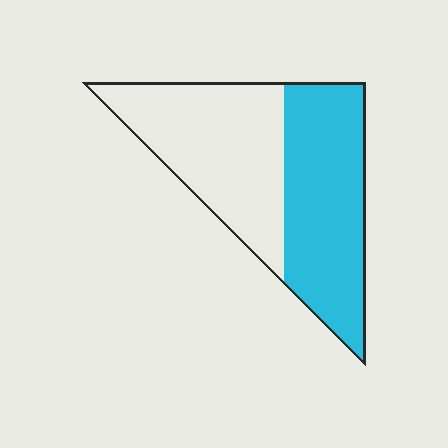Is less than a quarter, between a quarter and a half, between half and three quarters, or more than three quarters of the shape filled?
Between a quarter and a half.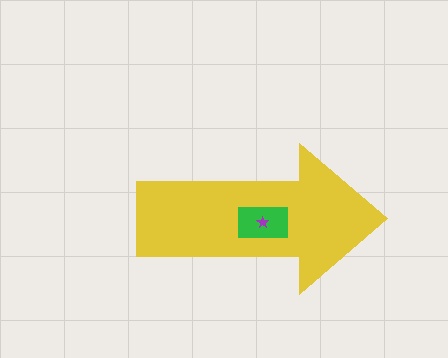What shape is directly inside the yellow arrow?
The green rectangle.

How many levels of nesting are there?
3.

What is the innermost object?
The purple star.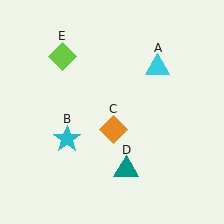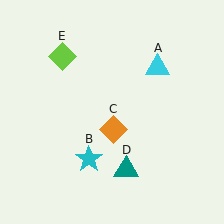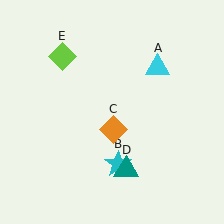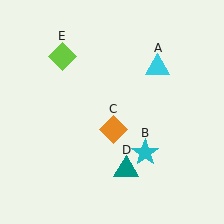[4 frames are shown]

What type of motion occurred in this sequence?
The cyan star (object B) rotated counterclockwise around the center of the scene.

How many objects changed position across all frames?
1 object changed position: cyan star (object B).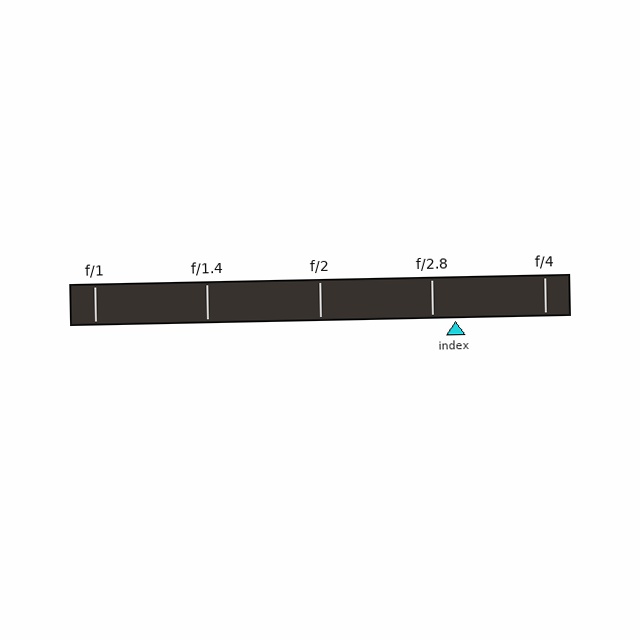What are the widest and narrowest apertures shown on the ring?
The widest aperture shown is f/1 and the narrowest is f/4.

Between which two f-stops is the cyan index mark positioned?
The index mark is between f/2.8 and f/4.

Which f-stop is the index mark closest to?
The index mark is closest to f/2.8.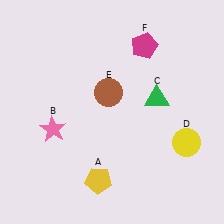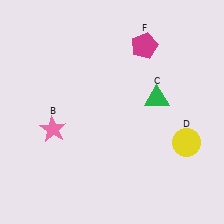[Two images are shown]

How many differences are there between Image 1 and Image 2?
There are 2 differences between the two images.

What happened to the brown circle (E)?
The brown circle (E) was removed in Image 2. It was in the top-left area of Image 1.